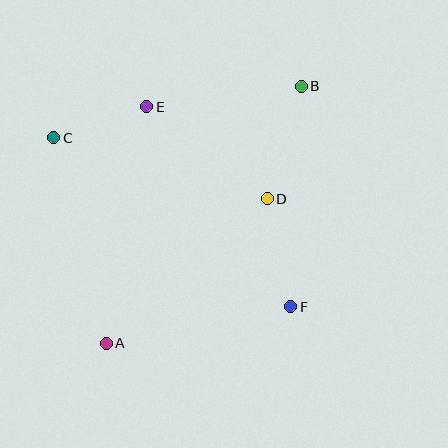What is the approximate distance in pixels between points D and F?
The distance between D and F is approximately 111 pixels.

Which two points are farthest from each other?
Points A and B are farthest from each other.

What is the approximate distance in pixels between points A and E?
The distance between A and E is approximately 240 pixels.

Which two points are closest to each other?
Points C and E are closest to each other.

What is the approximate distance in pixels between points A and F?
The distance between A and F is approximately 188 pixels.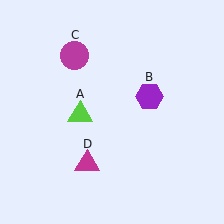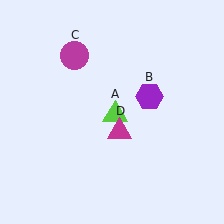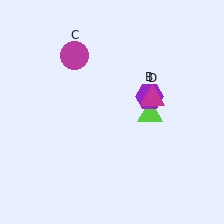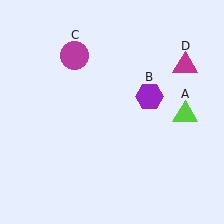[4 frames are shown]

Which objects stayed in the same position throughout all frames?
Purple hexagon (object B) and magenta circle (object C) remained stationary.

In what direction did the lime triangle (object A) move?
The lime triangle (object A) moved right.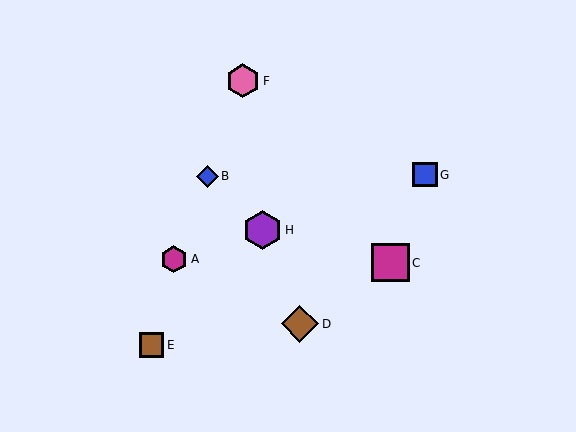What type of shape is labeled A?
Shape A is a magenta hexagon.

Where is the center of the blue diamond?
The center of the blue diamond is at (208, 176).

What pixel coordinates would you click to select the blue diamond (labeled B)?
Click at (208, 176) to select the blue diamond B.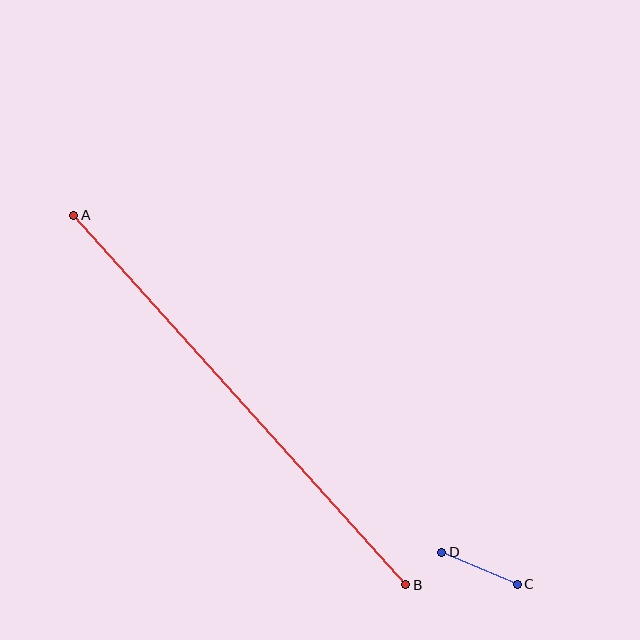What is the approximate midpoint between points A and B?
The midpoint is at approximately (240, 400) pixels.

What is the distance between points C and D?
The distance is approximately 82 pixels.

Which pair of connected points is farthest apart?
Points A and B are farthest apart.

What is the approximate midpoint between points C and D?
The midpoint is at approximately (479, 568) pixels.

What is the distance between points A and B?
The distance is approximately 497 pixels.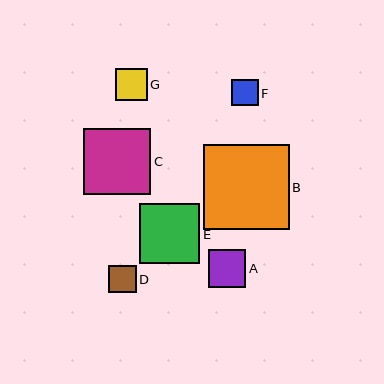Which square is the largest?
Square B is the largest with a size of approximately 86 pixels.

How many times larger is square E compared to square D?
Square E is approximately 2.2 times the size of square D.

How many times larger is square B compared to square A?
Square B is approximately 2.3 times the size of square A.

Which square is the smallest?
Square F is the smallest with a size of approximately 26 pixels.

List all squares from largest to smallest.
From largest to smallest: B, C, E, A, G, D, F.